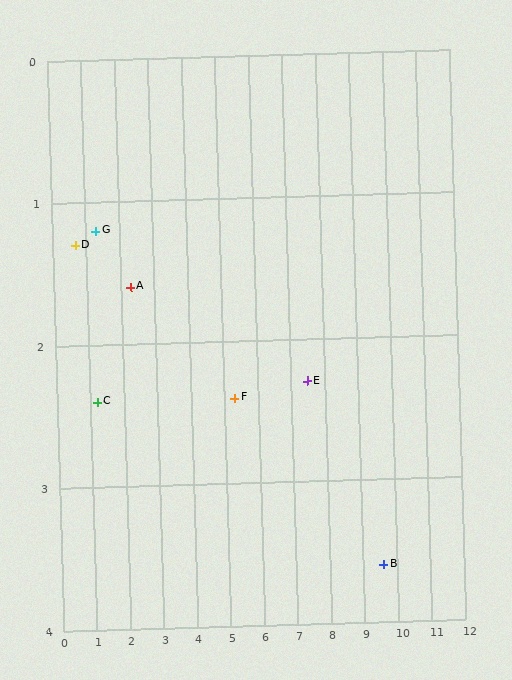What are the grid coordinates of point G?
Point G is at approximately (1.3, 1.2).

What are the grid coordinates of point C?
Point C is at approximately (1.2, 2.4).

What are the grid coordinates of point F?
Point F is at approximately (5.3, 2.4).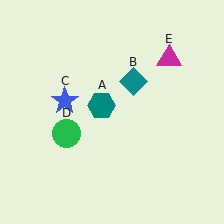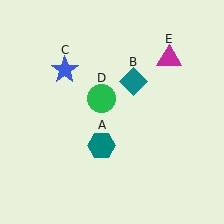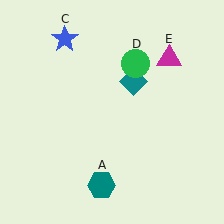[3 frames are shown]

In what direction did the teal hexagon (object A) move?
The teal hexagon (object A) moved down.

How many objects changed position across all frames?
3 objects changed position: teal hexagon (object A), blue star (object C), green circle (object D).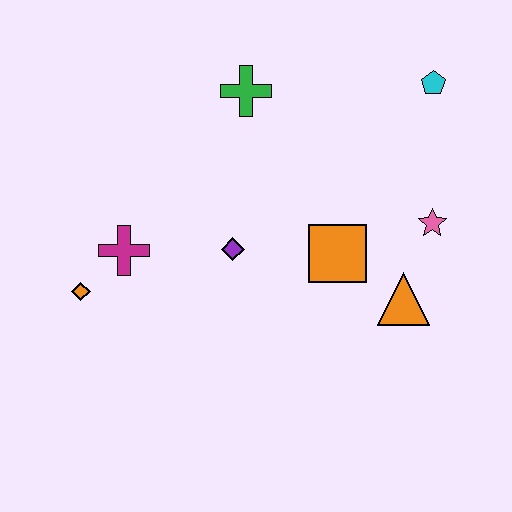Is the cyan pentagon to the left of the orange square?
No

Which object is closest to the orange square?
The orange triangle is closest to the orange square.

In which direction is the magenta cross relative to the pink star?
The magenta cross is to the left of the pink star.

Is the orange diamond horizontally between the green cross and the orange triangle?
No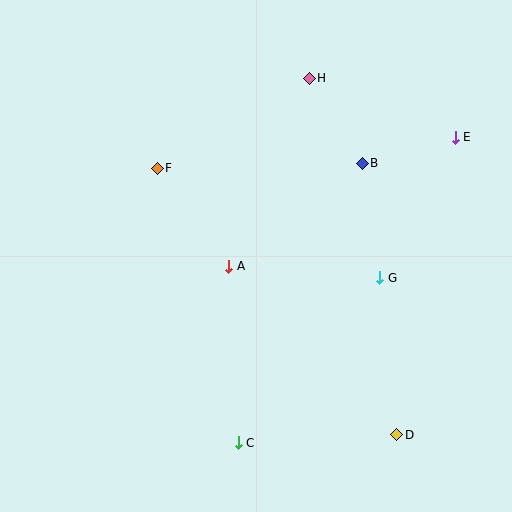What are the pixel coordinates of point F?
Point F is at (157, 168).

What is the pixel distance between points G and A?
The distance between G and A is 152 pixels.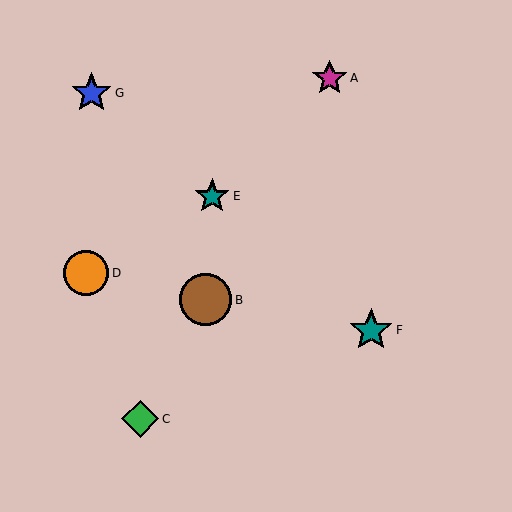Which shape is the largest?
The brown circle (labeled B) is the largest.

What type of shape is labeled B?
Shape B is a brown circle.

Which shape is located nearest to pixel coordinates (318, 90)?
The magenta star (labeled A) at (330, 78) is nearest to that location.